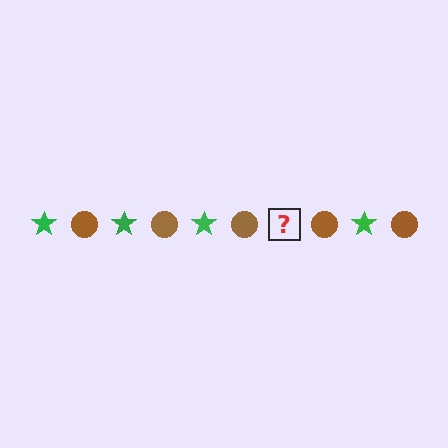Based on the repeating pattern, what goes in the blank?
The blank should be a green star.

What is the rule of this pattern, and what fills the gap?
The rule is that the pattern alternates between green star and brown circle. The gap should be filled with a green star.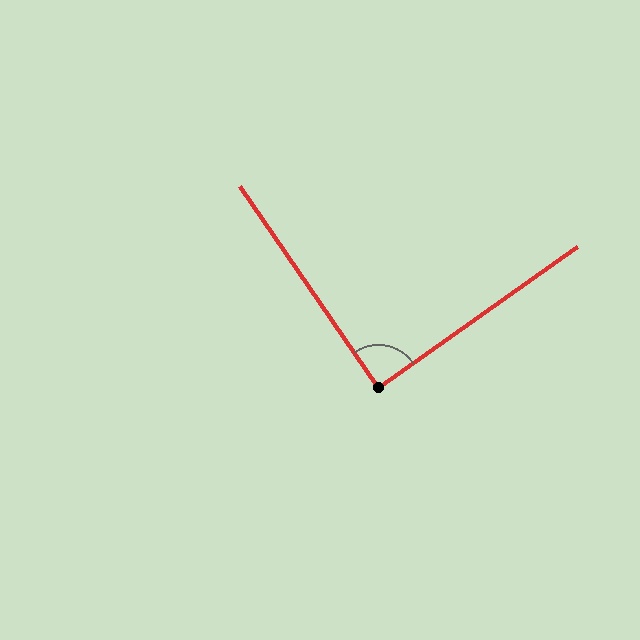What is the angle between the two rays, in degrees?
Approximately 89 degrees.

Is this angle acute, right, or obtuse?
It is approximately a right angle.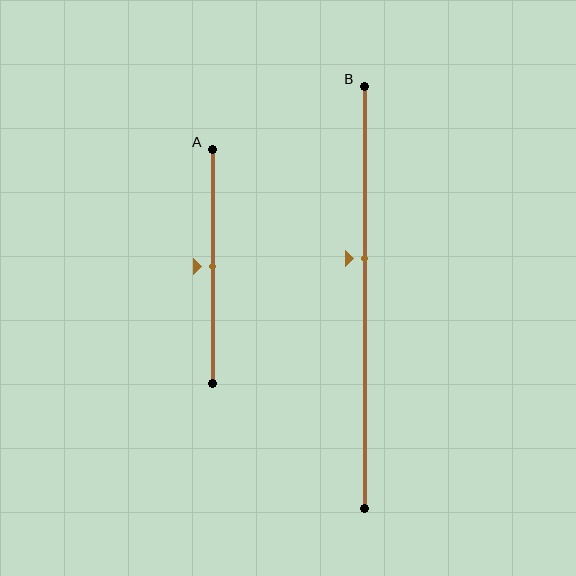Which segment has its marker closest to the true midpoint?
Segment A has its marker closest to the true midpoint.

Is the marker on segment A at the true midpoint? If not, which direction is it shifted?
Yes, the marker on segment A is at the true midpoint.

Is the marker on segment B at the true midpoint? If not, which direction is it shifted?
No, the marker on segment B is shifted upward by about 9% of the segment length.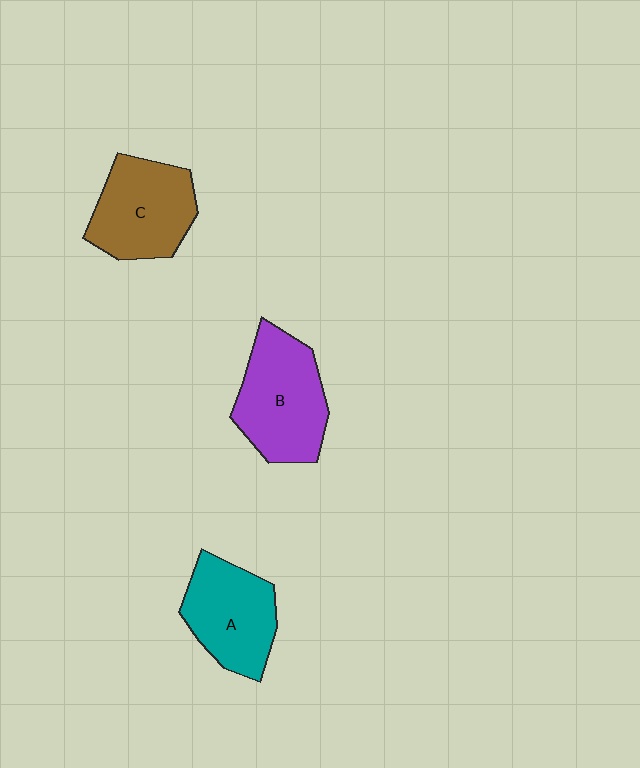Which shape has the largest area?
Shape B (purple).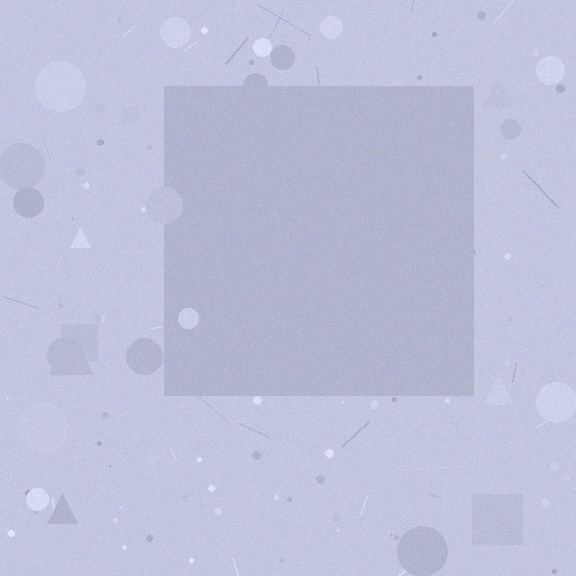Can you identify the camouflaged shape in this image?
The camouflaged shape is a square.